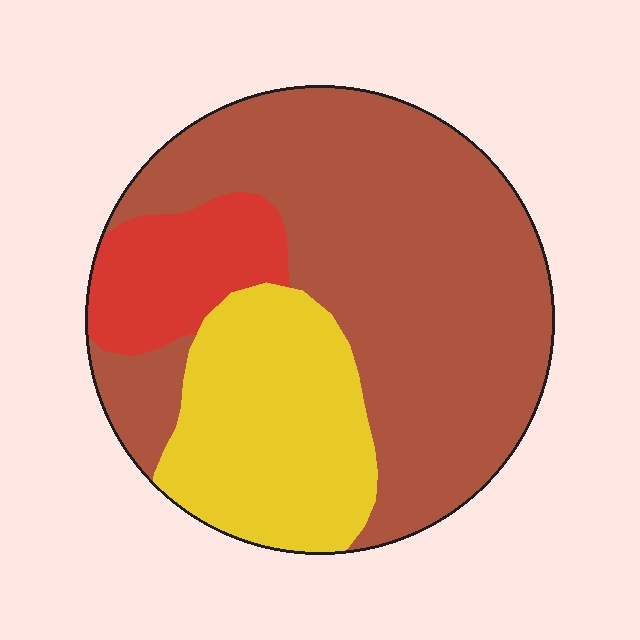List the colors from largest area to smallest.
From largest to smallest: brown, yellow, red.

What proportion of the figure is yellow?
Yellow takes up about one quarter (1/4) of the figure.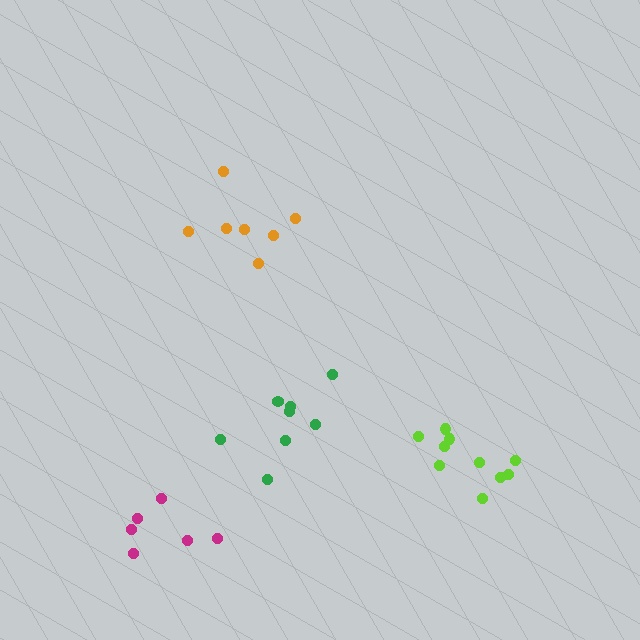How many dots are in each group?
Group 1: 10 dots, Group 2: 6 dots, Group 3: 8 dots, Group 4: 7 dots (31 total).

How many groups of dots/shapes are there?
There are 4 groups.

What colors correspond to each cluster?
The clusters are colored: lime, magenta, green, orange.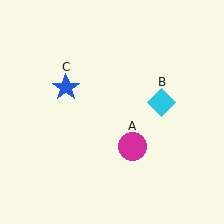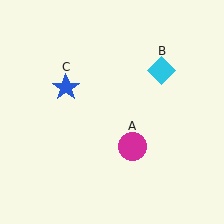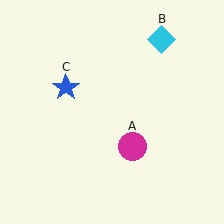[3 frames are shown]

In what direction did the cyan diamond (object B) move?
The cyan diamond (object B) moved up.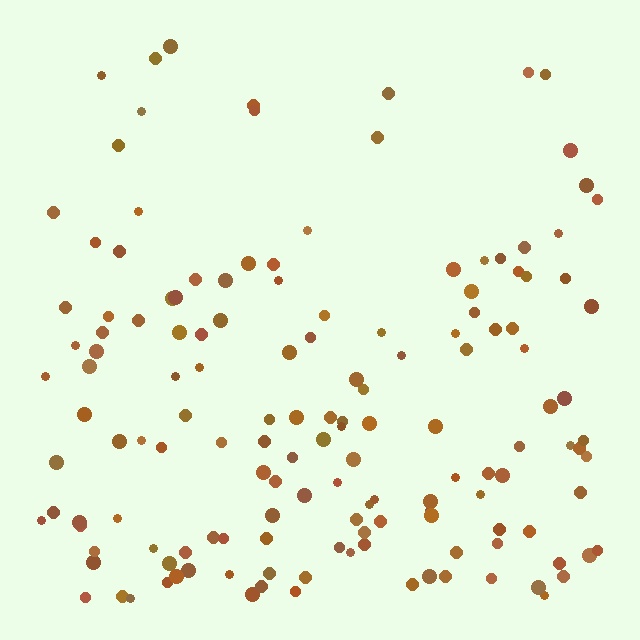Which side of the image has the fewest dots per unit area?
The top.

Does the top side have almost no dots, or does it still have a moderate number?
Still a moderate number, just noticeably fewer than the bottom.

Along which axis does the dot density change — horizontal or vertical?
Vertical.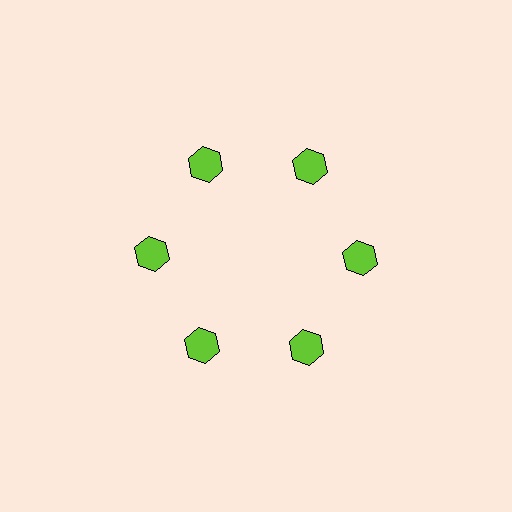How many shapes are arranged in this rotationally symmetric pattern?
There are 6 shapes, arranged in 6 groups of 1.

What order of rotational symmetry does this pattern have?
This pattern has 6-fold rotational symmetry.